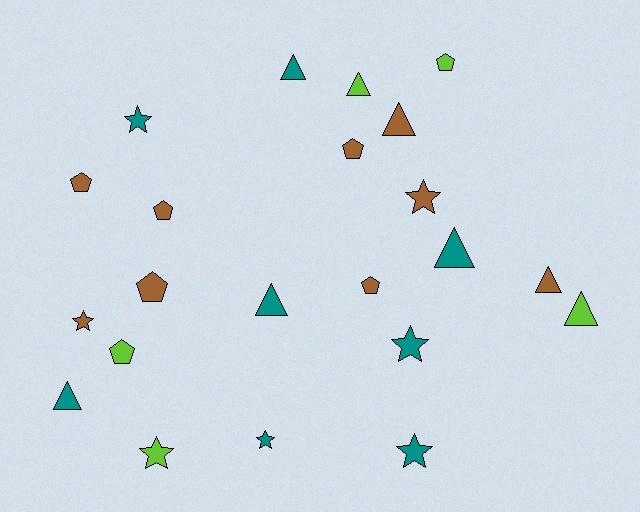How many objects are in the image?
There are 22 objects.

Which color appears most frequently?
Brown, with 9 objects.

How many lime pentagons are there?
There are 2 lime pentagons.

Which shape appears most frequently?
Triangle, with 8 objects.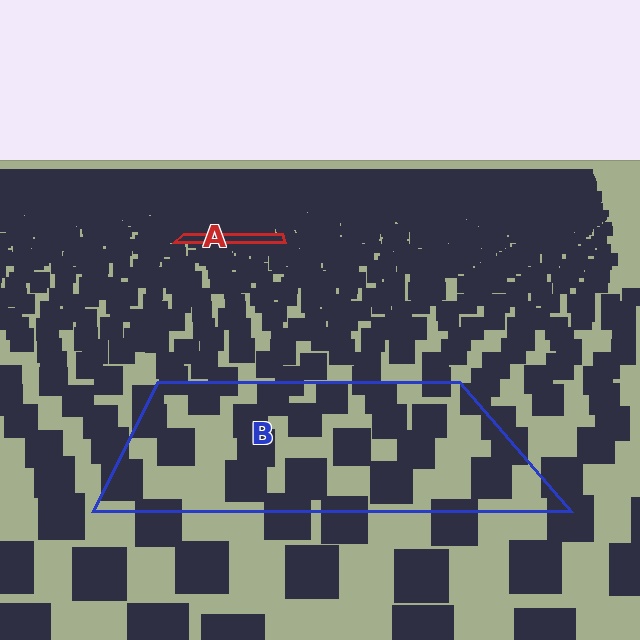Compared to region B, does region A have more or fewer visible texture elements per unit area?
Region A has more texture elements per unit area — they are packed more densely because it is farther away.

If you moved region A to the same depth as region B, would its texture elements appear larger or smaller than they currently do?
They would appear larger. At a closer depth, the same texture elements are projected at a bigger on-screen size.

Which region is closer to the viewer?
Region B is closer. The texture elements there are larger and more spread out.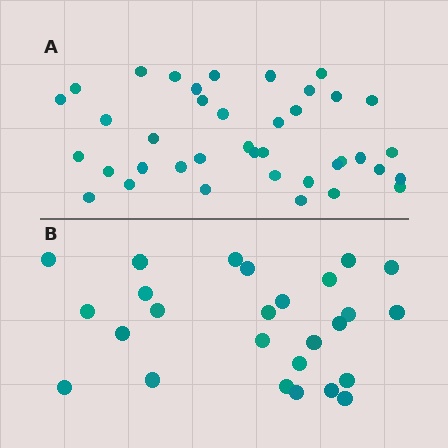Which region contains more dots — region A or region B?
Region A (the top region) has more dots.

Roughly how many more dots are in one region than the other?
Region A has approximately 15 more dots than region B.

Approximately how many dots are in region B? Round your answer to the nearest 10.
About 30 dots. (The exact count is 26, which rounds to 30.)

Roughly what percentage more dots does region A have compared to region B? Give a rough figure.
About 50% more.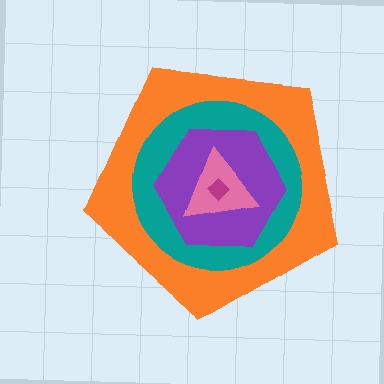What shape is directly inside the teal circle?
The purple hexagon.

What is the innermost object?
The magenta diamond.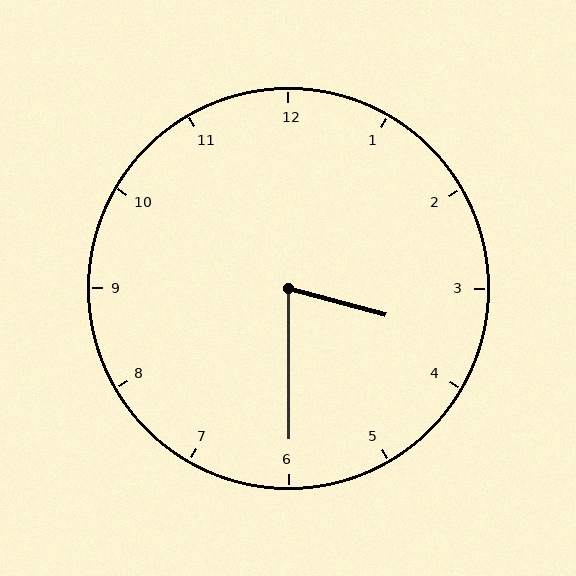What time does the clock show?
3:30.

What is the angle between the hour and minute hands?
Approximately 75 degrees.